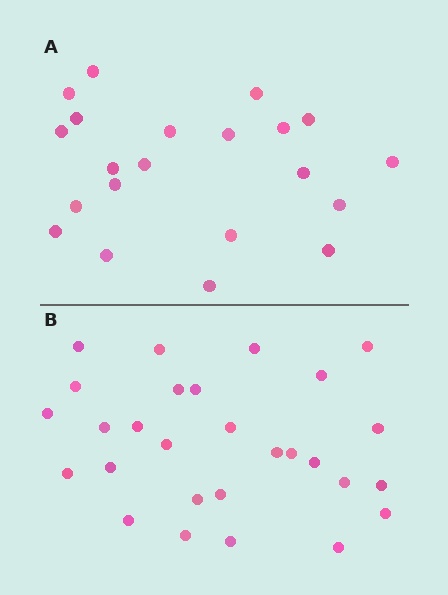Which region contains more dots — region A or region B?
Region B (the bottom region) has more dots.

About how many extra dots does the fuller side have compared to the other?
Region B has roughly 8 or so more dots than region A.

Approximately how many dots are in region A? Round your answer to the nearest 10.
About 20 dots. (The exact count is 21, which rounds to 20.)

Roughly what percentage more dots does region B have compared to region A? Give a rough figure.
About 35% more.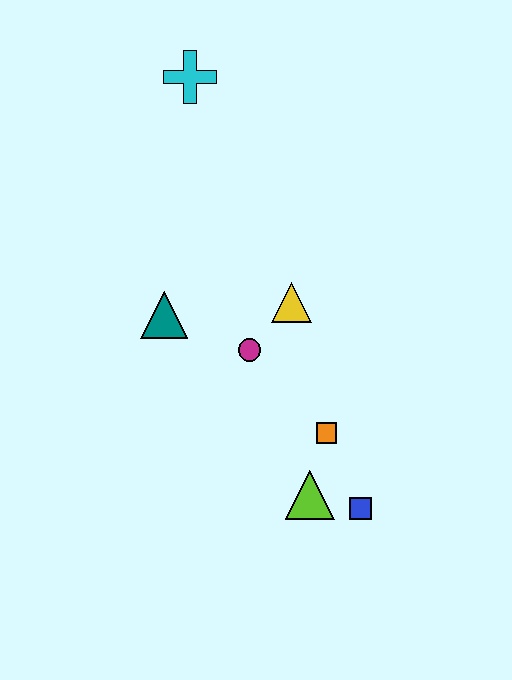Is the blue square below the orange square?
Yes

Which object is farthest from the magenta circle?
The cyan cross is farthest from the magenta circle.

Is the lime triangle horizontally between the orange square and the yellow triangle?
Yes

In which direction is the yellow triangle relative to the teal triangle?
The yellow triangle is to the right of the teal triangle.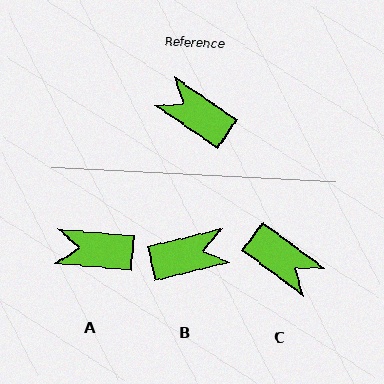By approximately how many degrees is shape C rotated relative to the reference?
Approximately 178 degrees counter-clockwise.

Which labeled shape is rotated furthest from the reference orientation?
C, about 178 degrees away.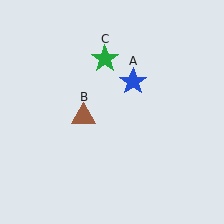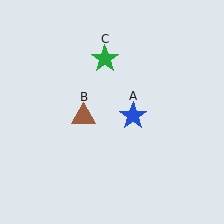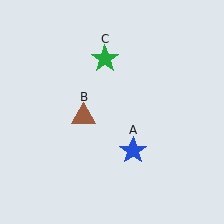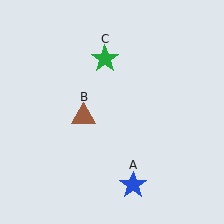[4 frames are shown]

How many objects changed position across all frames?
1 object changed position: blue star (object A).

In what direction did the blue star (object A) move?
The blue star (object A) moved down.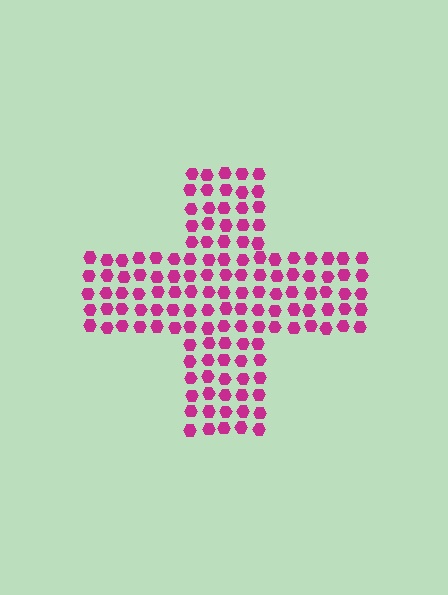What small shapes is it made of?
It is made of small hexagons.